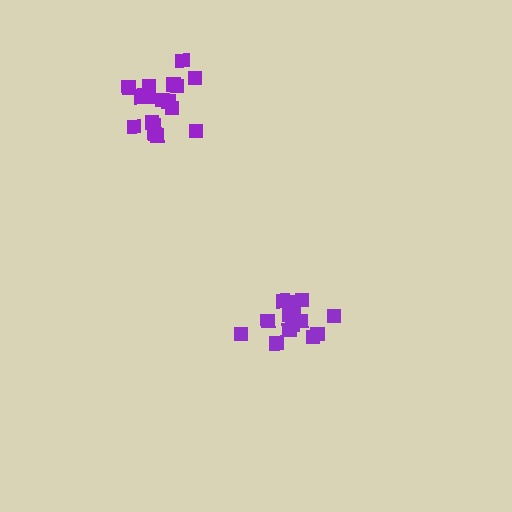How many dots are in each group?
Group 1: 18 dots, Group 2: 14 dots (32 total).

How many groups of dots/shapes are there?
There are 2 groups.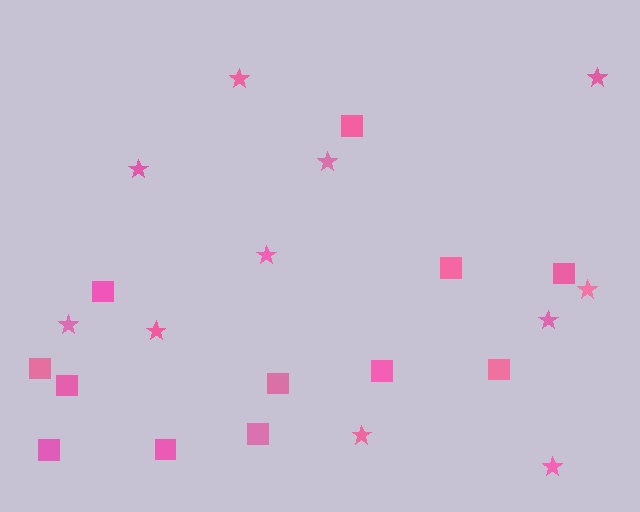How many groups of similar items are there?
There are 2 groups: one group of squares (12) and one group of stars (11).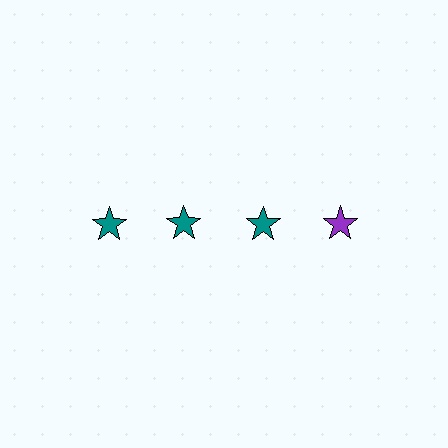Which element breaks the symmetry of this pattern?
The purple star in the top row, second from right column breaks the symmetry. All other shapes are teal stars.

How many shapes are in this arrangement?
There are 4 shapes arranged in a grid pattern.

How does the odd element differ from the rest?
It has a different color: purple instead of teal.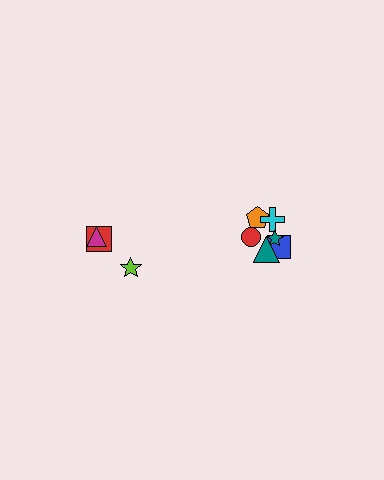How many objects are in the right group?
There are 6 objects.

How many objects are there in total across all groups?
There are 9 objects.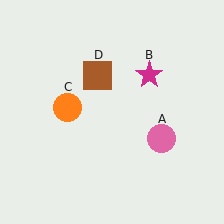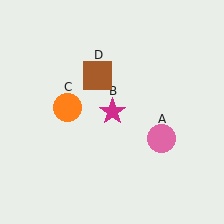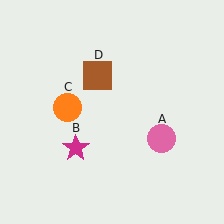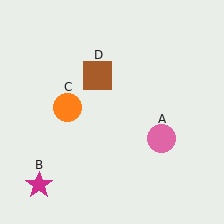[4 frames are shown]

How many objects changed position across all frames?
1 object changed position: magenta star (object B).